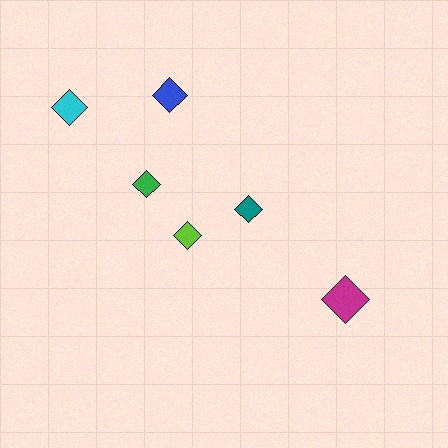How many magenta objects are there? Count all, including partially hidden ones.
There is 1 magenta object.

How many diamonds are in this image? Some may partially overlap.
There are 6 diamonds.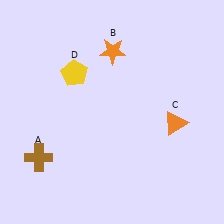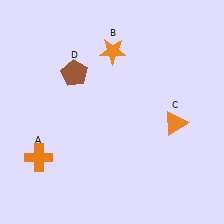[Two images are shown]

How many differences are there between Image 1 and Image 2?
There are 2 differences between the two images.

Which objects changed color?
A changed from brown to orange. D changed from yellow to brown.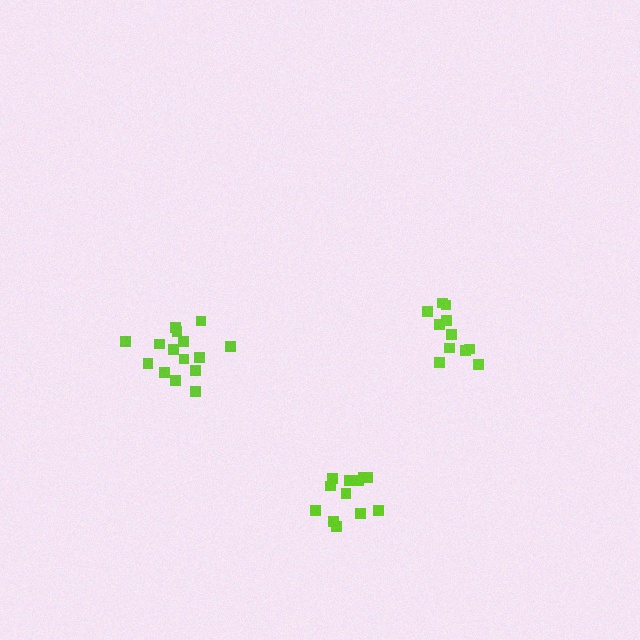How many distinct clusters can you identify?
There are 3 distinct clusters.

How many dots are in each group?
Group 1: 11 dots, Group 2: 15 dots, Group 3: 12 dots (38 total).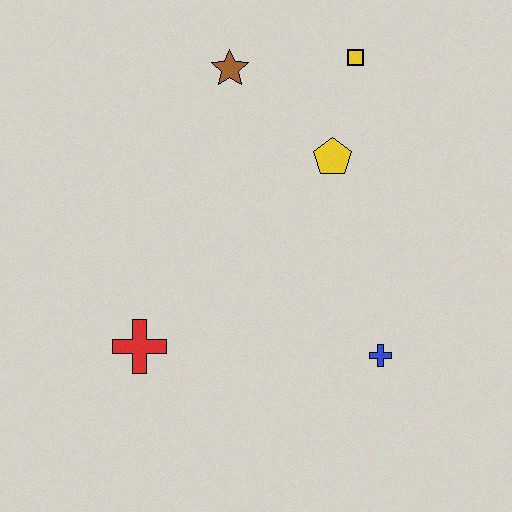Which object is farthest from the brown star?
The blue cross is farthest from the brown star.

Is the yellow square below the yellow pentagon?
No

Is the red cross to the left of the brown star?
Yes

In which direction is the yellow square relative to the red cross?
The yellow square is above the red cross.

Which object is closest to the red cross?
The blue cross is closest to the red cross.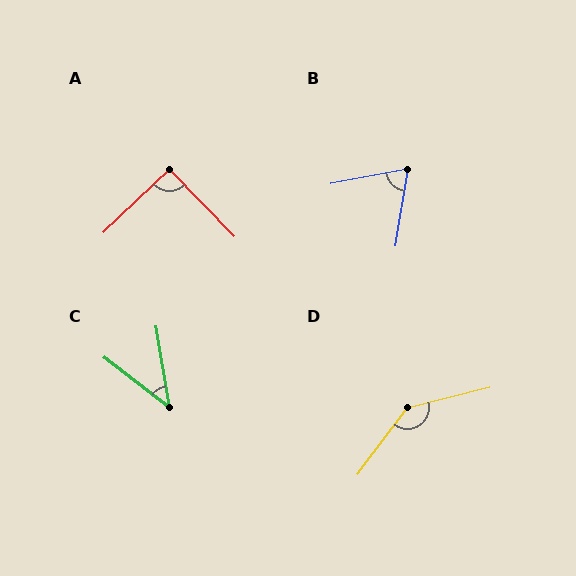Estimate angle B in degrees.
Approximately 70 degrees.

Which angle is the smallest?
C, at approximately 43 degrees.